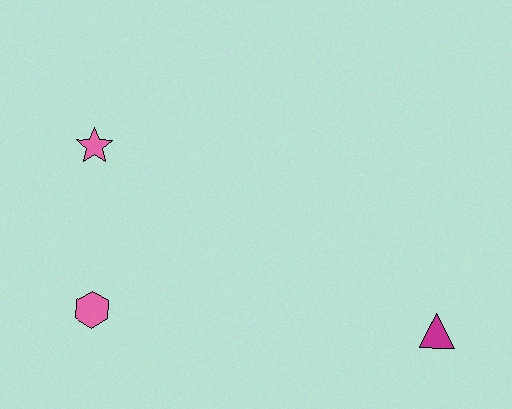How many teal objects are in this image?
There are no teal objects.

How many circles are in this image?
There are no circles.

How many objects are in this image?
There are 3 objects.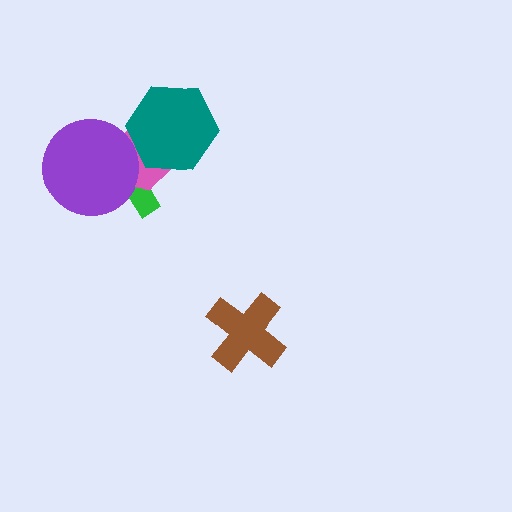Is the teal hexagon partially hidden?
No, no other shape covers it.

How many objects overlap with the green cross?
3 objects overlap with the green cross.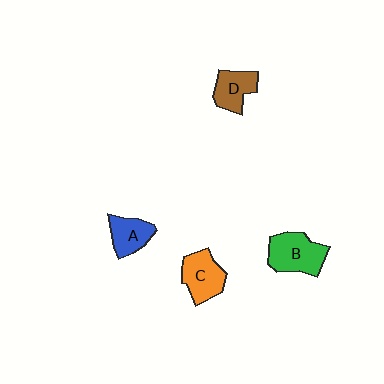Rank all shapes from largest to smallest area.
From largest to smallest: B (green), C (orange), D (brown), A (blue).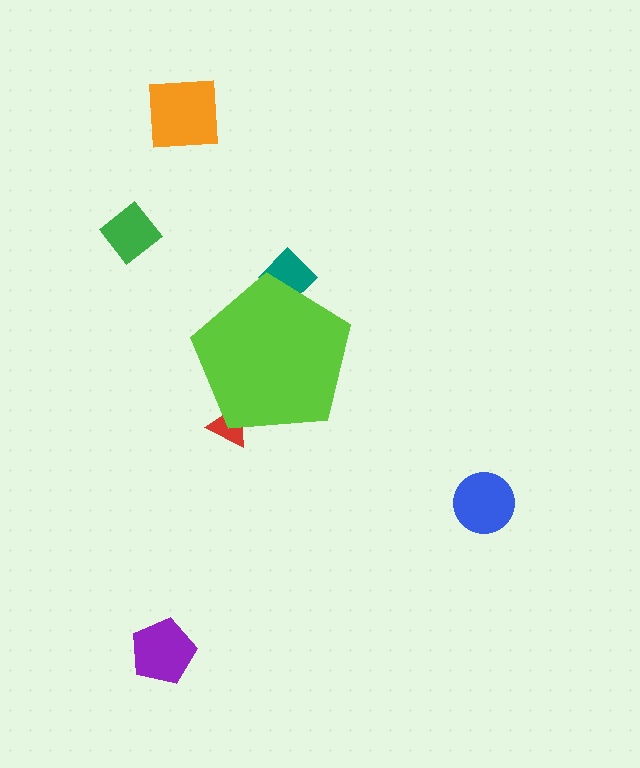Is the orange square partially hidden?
No, the orange square is fully visible.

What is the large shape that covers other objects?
A lime pentagon.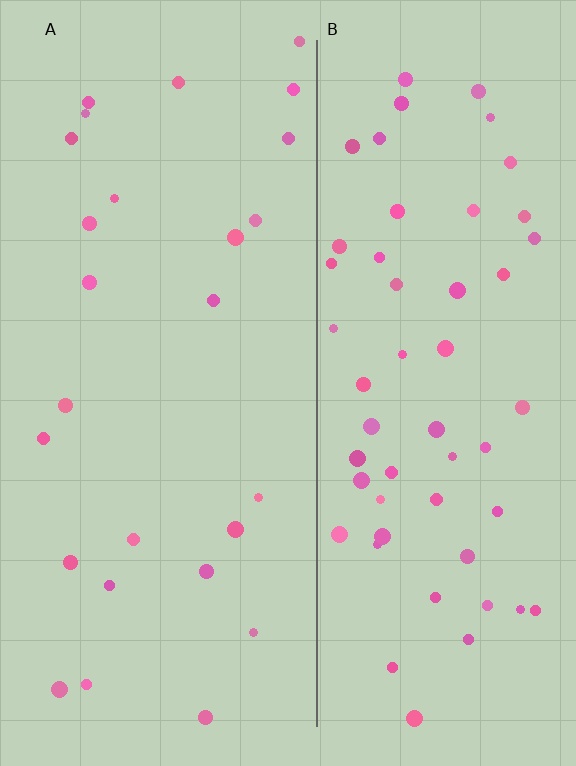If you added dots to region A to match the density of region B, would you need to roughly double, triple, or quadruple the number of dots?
Approximately double.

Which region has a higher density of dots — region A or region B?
B (the right).